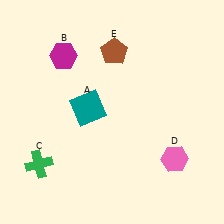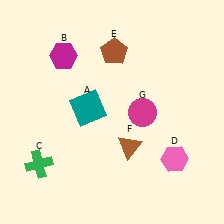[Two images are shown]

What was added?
A brown triangle (F), a magenta circle (G) were added in Image 2.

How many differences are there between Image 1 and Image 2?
There are 2 differences between the two images.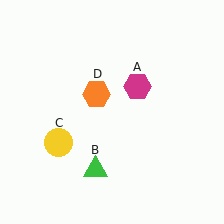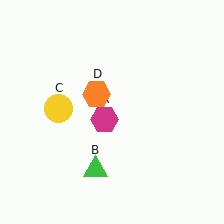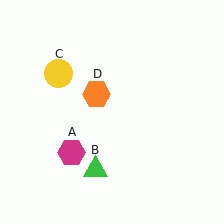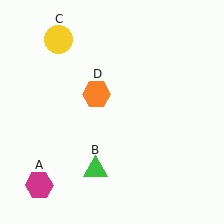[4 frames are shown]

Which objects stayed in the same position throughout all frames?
Green triangle (object B) and orange hexagon (object D) remained stationary.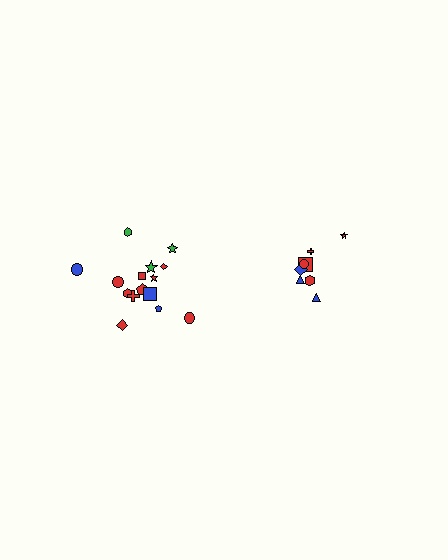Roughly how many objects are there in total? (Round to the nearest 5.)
Roughly 25 objects in total.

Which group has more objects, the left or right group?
The left group.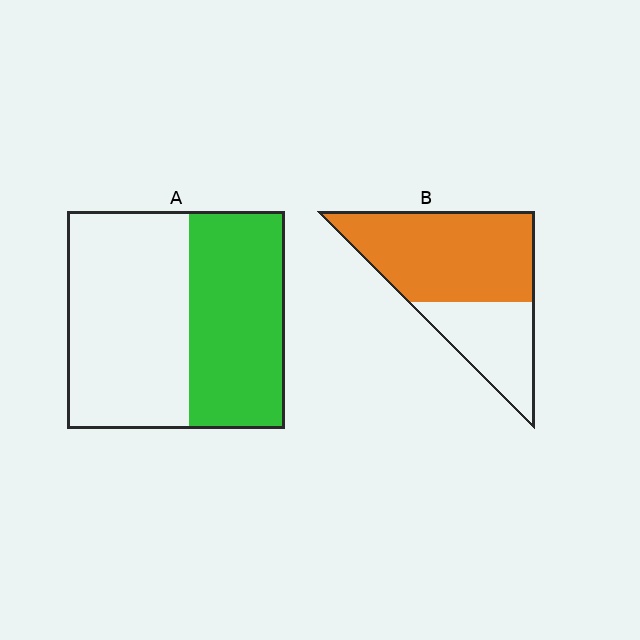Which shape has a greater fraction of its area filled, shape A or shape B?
Shape B.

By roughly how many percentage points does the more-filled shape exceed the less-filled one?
By roughly 20 percentage points (B over A).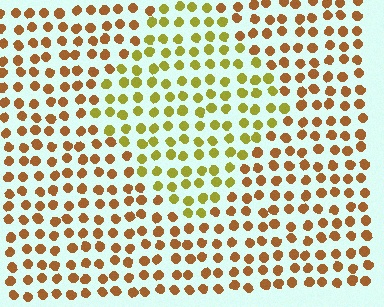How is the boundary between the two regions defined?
The boundary is defined purely by a slight shift in hue (about 38 degrees). Spacing, size, and orientation are identical on both sides.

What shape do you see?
I see a diamond.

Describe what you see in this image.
The image is filled with small brown elements in a uniform arrangement. A diamond-shaped region is visible where the elements are tinted to a slightly different hue, forming a subtle color boundary.